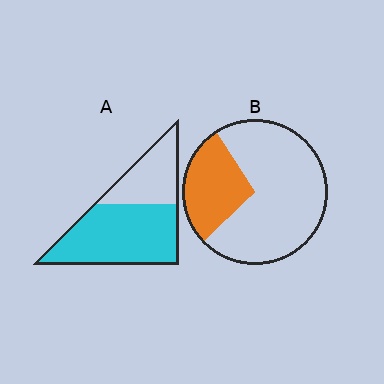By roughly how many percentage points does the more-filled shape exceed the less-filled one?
By roughly 40 percentage points (A over B).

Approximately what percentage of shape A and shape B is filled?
A is approximately 65% and B is approximately 30%.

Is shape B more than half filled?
No.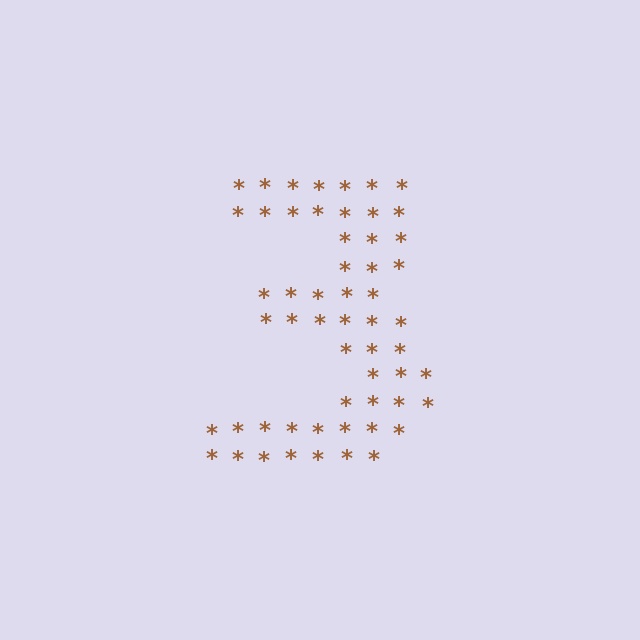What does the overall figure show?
The overall figure shows the digit 3.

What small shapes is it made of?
It is made of small asterisks.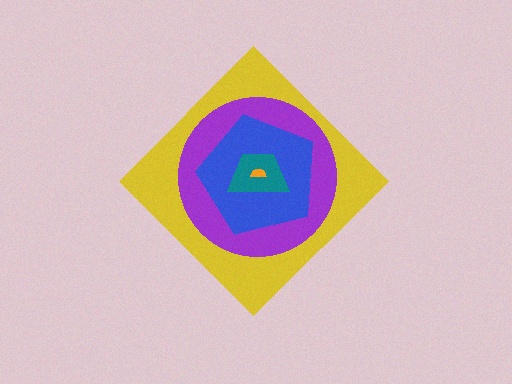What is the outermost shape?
The yellow diamond.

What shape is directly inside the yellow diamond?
The purple circle.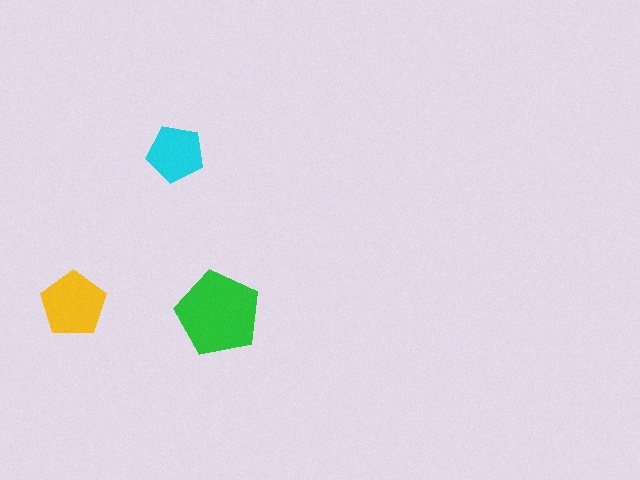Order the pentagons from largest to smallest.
the green one, the yellow one, the cyan one.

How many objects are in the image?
There are 3 objects in the image.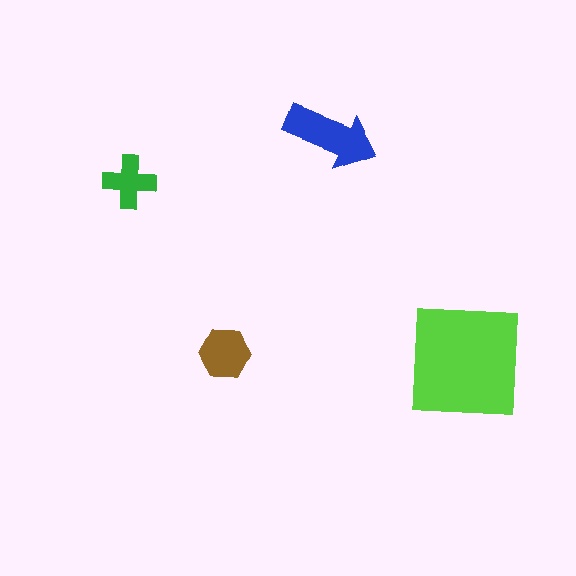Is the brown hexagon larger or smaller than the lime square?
Smaller.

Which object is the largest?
The lime square.